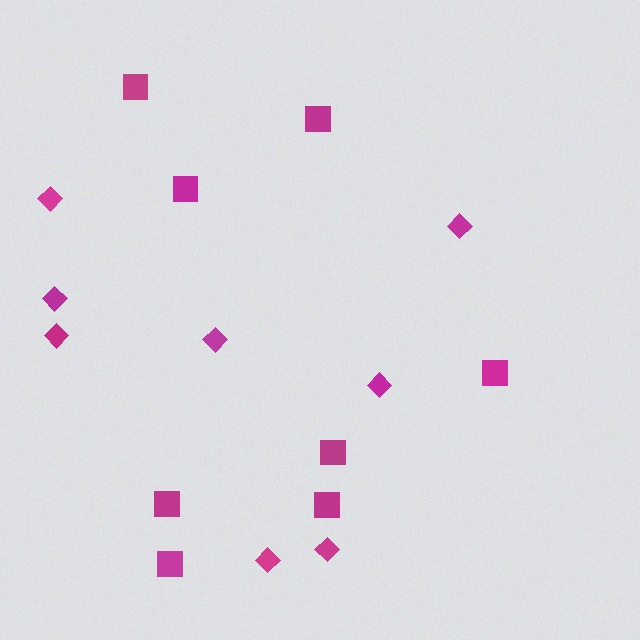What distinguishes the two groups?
There are 2 groups: one group of squares (8) and one group of diamonds (8).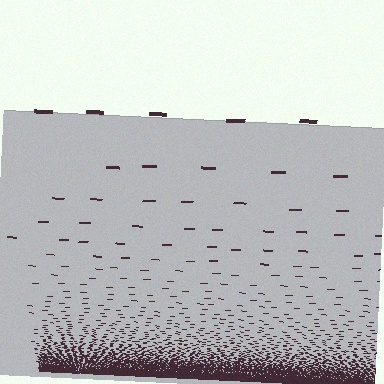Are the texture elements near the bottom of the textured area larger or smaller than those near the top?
Smaller. The gradient is inverted — elements near the bottom are smaller and denser.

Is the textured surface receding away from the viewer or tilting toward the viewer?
The surface appears to tilt toward the viewer. Texture elements get larger and sparser toward the top.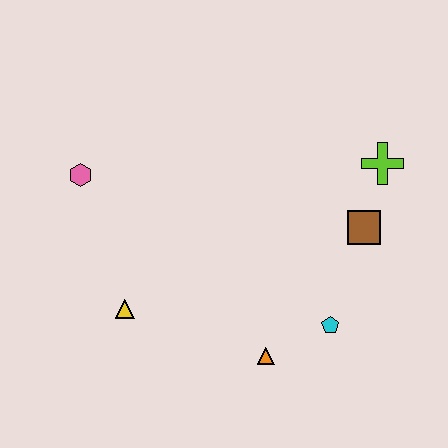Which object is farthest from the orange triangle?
The pink hexagon is farthest from the orange triangle.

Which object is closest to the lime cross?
The brown square is closest to the lime cross.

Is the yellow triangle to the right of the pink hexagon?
Yes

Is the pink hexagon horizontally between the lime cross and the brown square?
No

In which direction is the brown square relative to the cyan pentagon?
The brown square is above the cyan pentagon.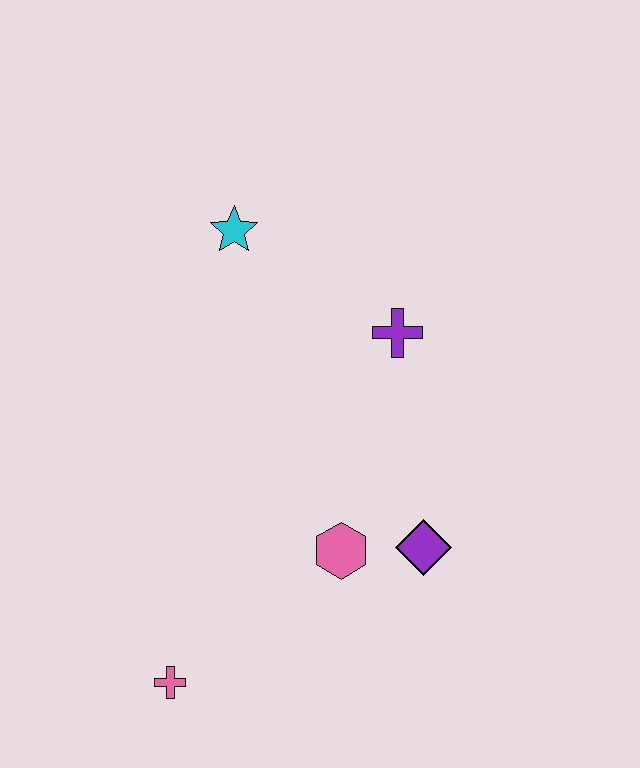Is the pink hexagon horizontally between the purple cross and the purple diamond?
No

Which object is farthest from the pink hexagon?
The cyan star is farthest from the pink hexagon.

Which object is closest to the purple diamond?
The pink hexagon is closest to the purple diamond.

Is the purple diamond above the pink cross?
Yes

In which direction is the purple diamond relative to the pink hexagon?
The purple diamond is to the right of the pink hexagon.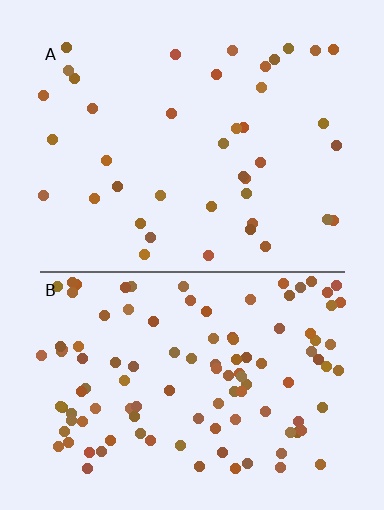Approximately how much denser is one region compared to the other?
Approximately 2.7× — region B over region A.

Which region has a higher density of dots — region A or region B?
B (the bottom).